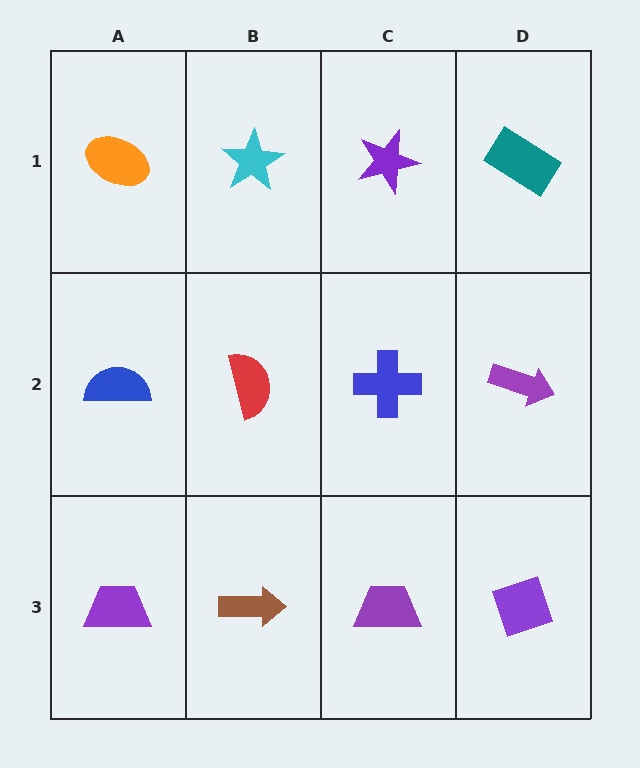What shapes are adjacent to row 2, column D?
A teal rectangle (row 1, column D), a purple diamond (row 3, column D), a blue cross (row 2, column C).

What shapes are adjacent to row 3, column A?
A blue semicircle (row 2, column A), a brown arrow (row 3, column B).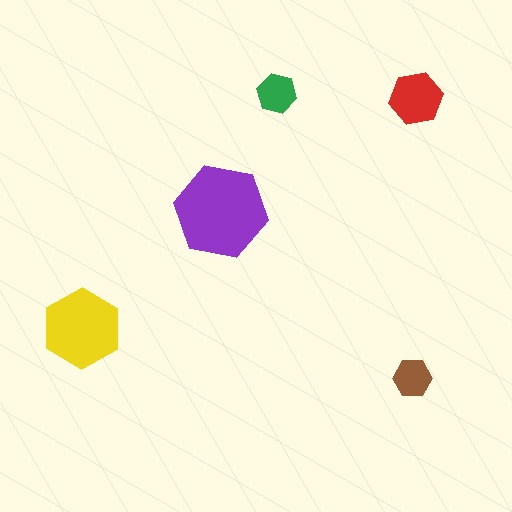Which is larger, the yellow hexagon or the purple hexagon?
The purple one.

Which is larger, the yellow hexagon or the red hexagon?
The yellow one.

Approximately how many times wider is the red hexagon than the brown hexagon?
About 1.5 times wider.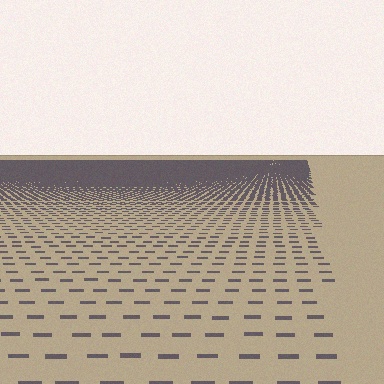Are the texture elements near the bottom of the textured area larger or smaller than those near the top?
Larger. Near the bottom, elements are closer to the viewer and appear at a bigger on-screen size.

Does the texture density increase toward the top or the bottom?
Density increases toward the top.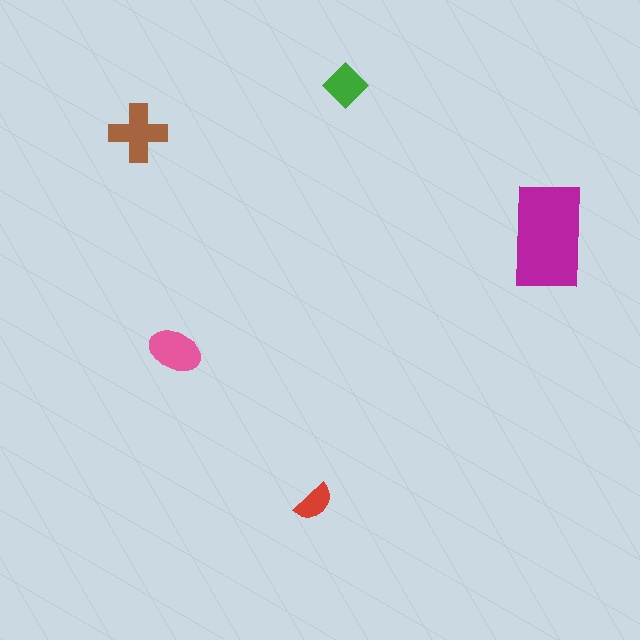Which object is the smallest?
The red semicircle.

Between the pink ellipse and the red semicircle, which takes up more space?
The pink ellipse.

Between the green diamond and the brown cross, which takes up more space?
The brown cross.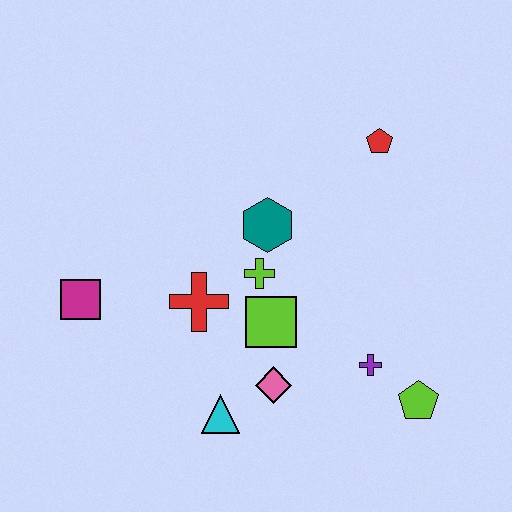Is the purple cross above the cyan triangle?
Yes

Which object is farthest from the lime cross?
The lime pentagon is farthest from the lime cross.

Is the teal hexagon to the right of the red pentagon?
No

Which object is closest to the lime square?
The lime cross is closest to the lime square.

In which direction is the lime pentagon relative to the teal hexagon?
The lime pentagon is below the teal hexagon.